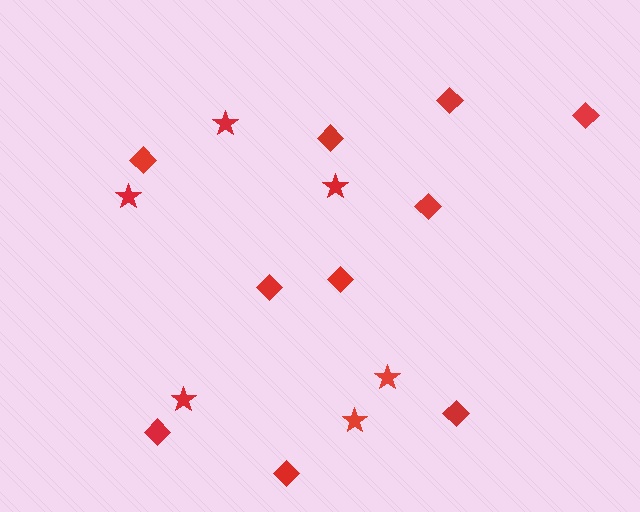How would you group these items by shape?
There are 2 groups: one group of diamonds (10) and one group of stars (6).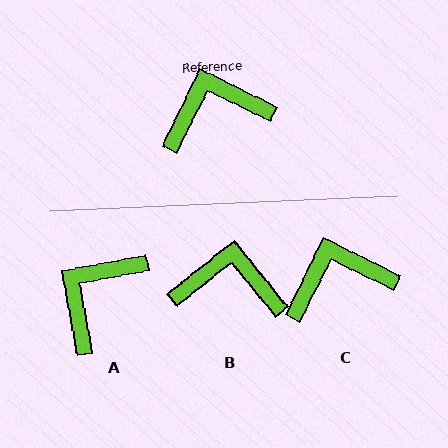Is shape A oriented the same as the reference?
No, it is off by about 37 degrees.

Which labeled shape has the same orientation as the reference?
C.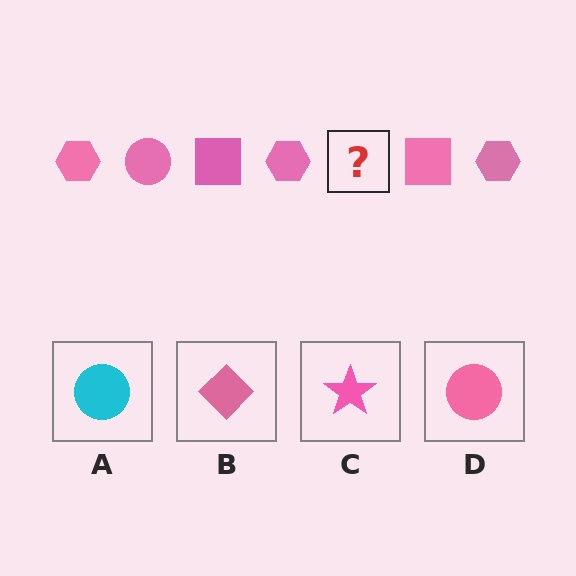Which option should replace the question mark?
Option D.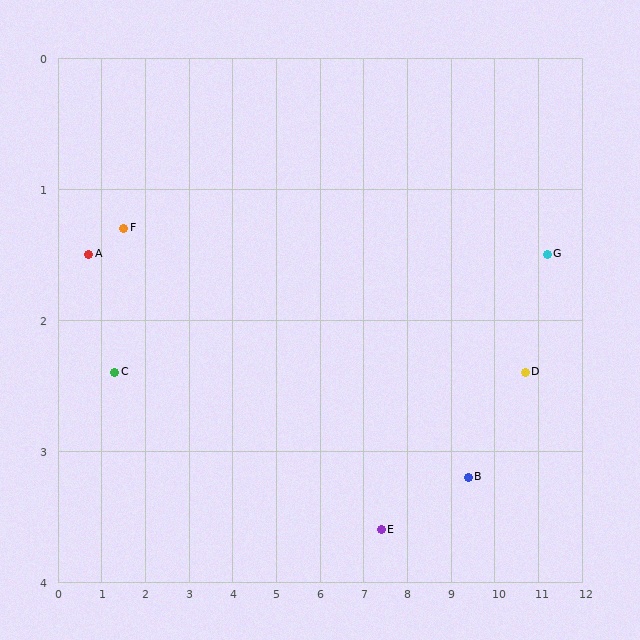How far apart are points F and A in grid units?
Points F and A are about 0.8 grid units apart.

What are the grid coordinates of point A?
Point A is at approximately (0.7, 1.5).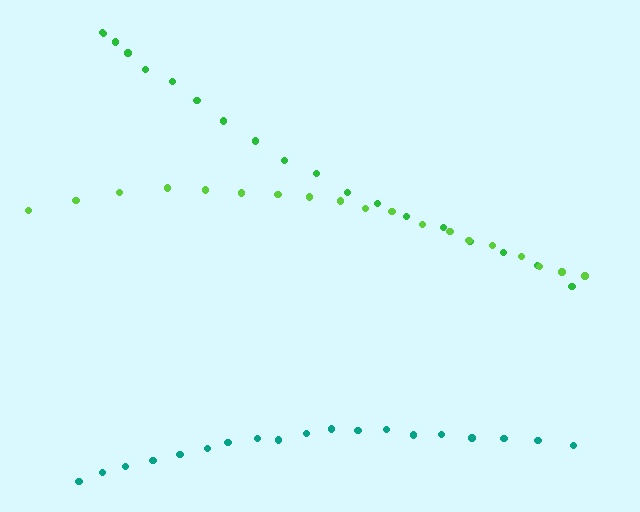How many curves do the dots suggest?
There are 3 distinct paths.